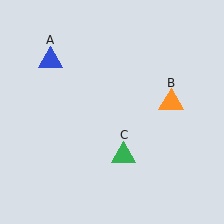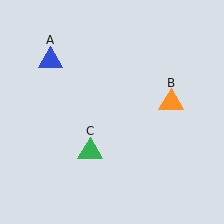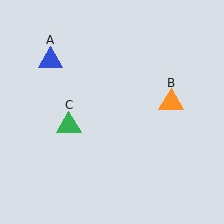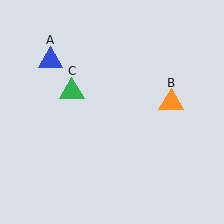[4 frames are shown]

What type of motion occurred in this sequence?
The green triangle (object C) rotated clockwise around the center of the scene.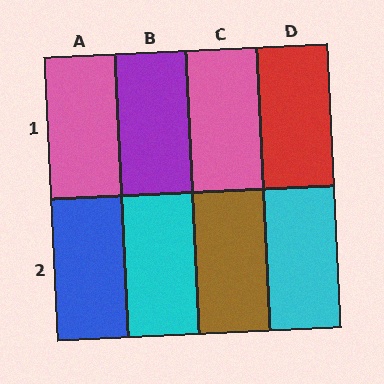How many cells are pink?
2 cells are pink.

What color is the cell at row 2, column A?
Blue.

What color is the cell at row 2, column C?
Brown.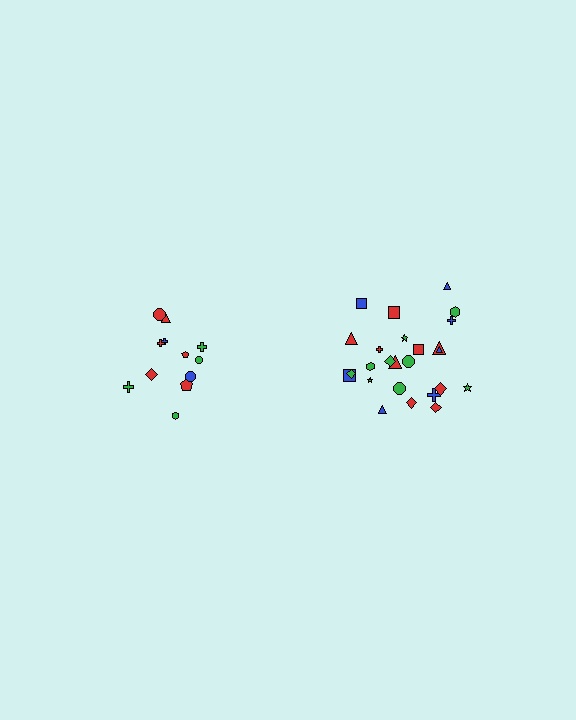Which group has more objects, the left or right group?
The right group.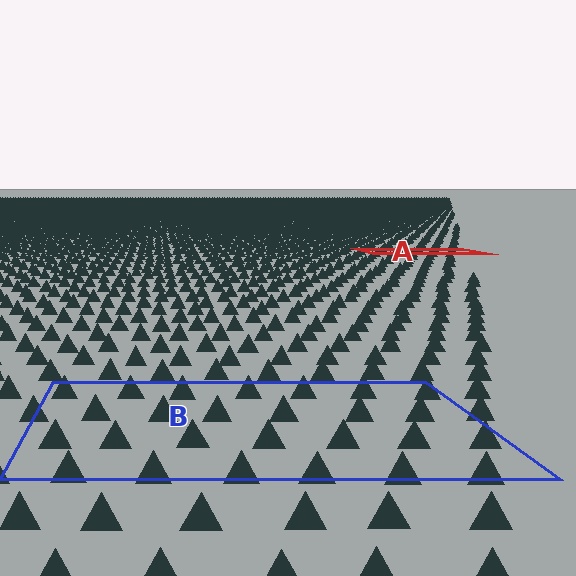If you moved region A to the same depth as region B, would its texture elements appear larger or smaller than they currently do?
They would appear larger. At a closer depth, the same texture elements are projected at a bigger on-screen size.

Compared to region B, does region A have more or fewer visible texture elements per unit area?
Region A has more texture elements per unit area — they are packed more densely because it is farther away.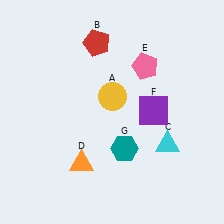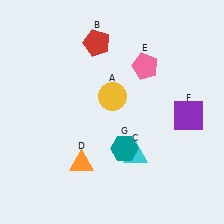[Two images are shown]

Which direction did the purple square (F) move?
The purple square (F) moved right.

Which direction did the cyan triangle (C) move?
The cyan triangle (C) moved left.